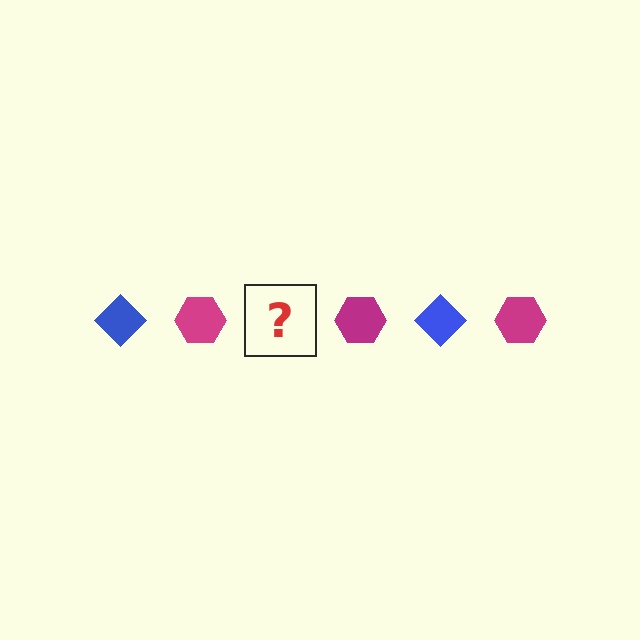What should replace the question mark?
The question mark should be replaced with a blue diamond.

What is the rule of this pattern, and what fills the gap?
The rule is that the pattern alternates between blue diamond and magenta hexagon. The gap should be filled with a blue diamond.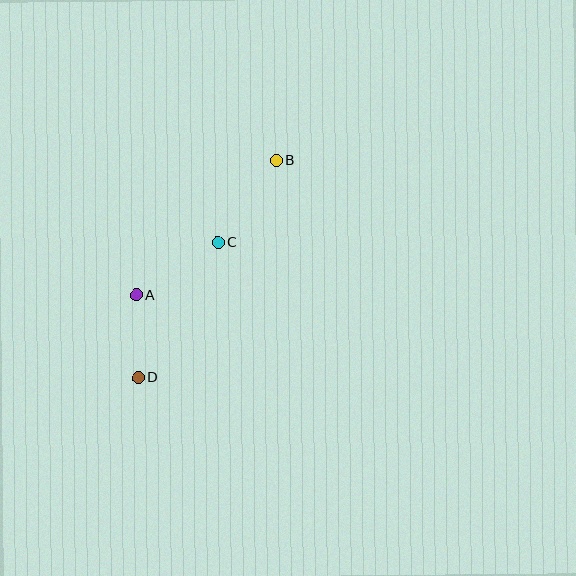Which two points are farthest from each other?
Points B and D are farthest from each other.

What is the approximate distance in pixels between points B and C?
The distance between B and C is approximately 100 pixels.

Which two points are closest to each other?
Points A and D are closest to each other.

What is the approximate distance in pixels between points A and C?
The distance between A and C is approximately 97 pixels.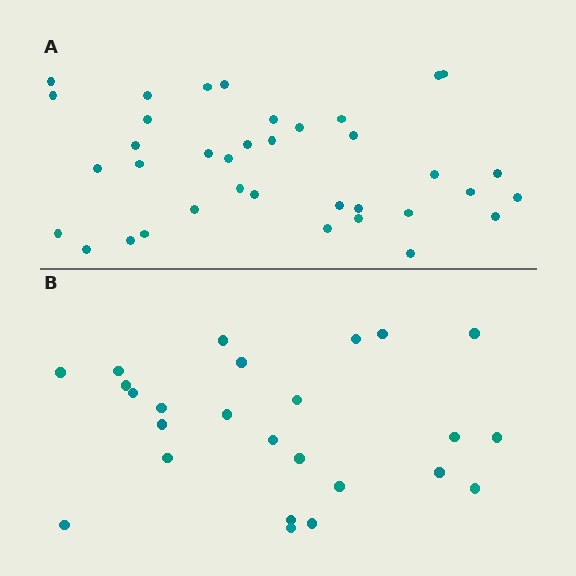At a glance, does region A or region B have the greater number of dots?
Region A (the top region) has more dots.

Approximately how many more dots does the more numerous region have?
Region A has roughly 12 or so more dots than region B.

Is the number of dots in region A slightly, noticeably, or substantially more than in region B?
Region A has substantially more. The ratio is roughly 1.5 to 1.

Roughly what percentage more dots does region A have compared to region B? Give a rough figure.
About 50% more.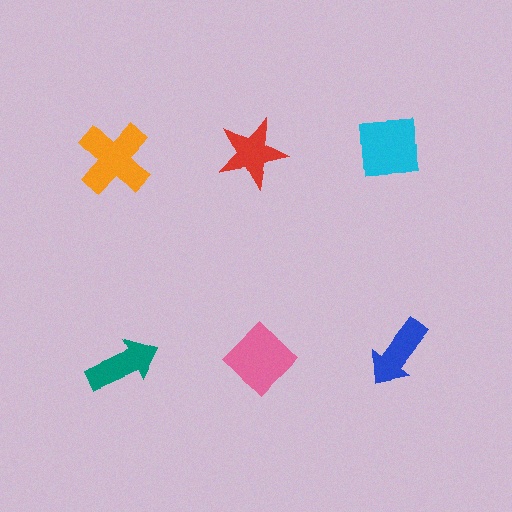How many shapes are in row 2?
3 shapes.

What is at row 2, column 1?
A teal arrow.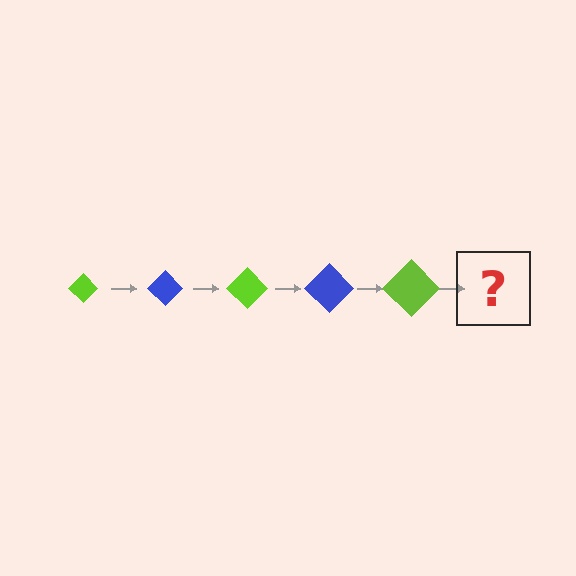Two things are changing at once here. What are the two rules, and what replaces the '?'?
The two rules are that the diamond grows larger each step and the color cycles through lime and blue. The '?' should be a blue diamond, larger than the previous one.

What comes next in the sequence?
The next element should be a blue diamond, larger than the previous one.